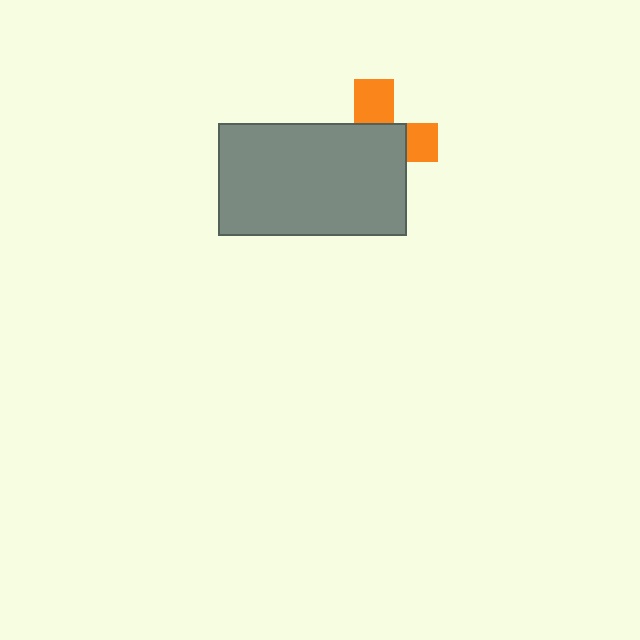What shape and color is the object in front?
The object in front is a gray rectangle.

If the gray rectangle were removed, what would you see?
You would see the complete orange cross.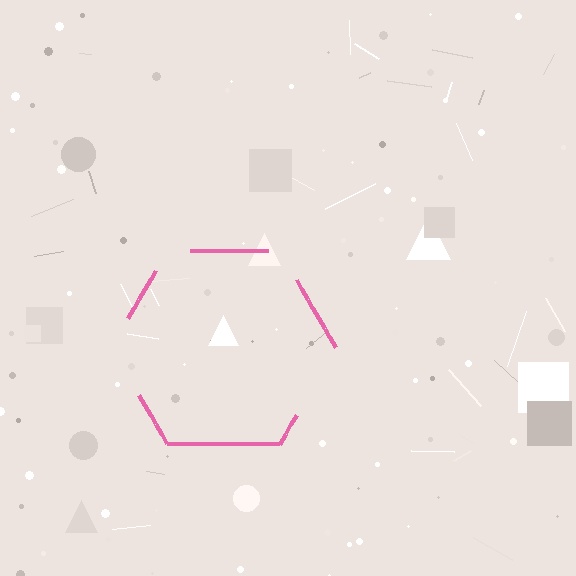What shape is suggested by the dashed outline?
The dashed outline suggests a hexagon.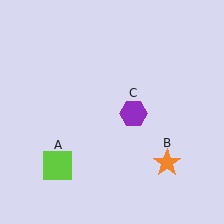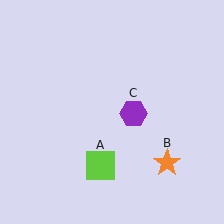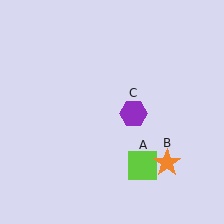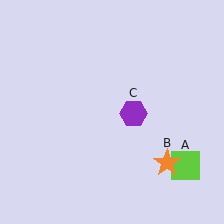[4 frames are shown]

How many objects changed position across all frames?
1 object changed position: lime square (object A).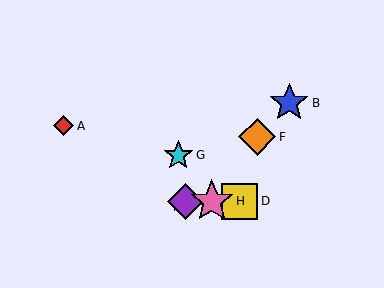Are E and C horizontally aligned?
Yes, both are at y≈201.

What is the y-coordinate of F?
Object F is at y≈137.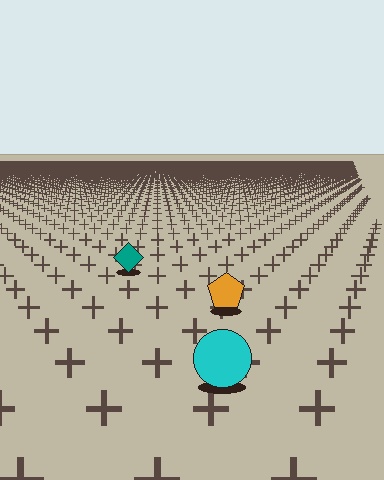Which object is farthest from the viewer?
The teal diamond is farthest from the viewer. It appears smaller and the ground texture around it is denser.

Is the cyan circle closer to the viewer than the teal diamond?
Yes. The cyan circle is closer — you can tell from the texture gradient: the ground texture is coarser near it.